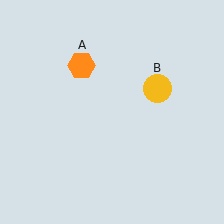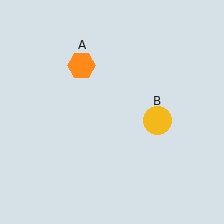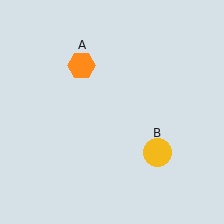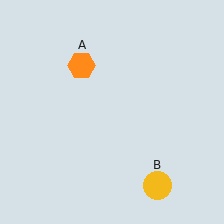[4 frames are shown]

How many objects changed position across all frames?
1 object changed position: yellow circle (object B).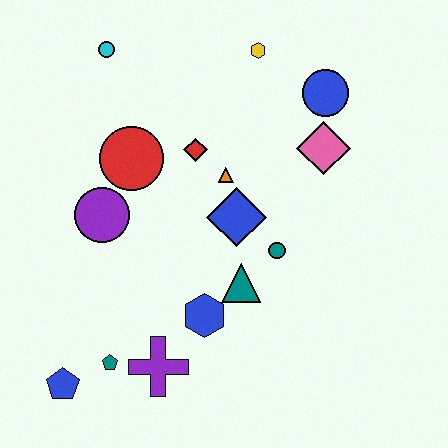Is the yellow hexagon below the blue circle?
No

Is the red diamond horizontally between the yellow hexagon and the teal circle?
No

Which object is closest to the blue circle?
The pink diamond is closest to the blue circle.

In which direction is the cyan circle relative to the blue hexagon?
The cyan circle is above the blue hexagon.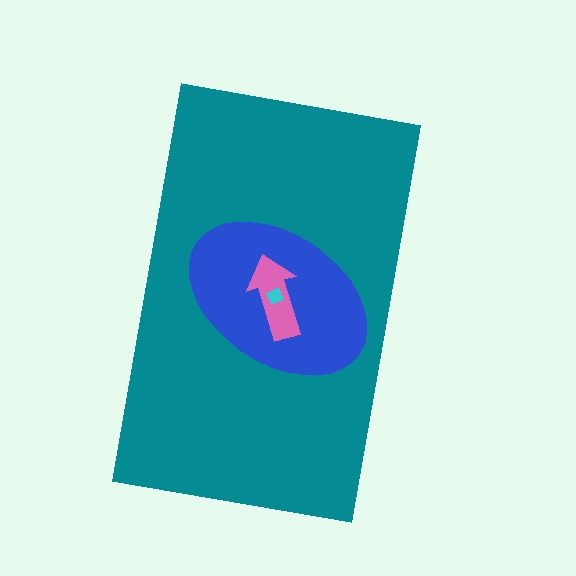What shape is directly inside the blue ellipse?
The pink arrow.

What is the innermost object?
The cyan diamond.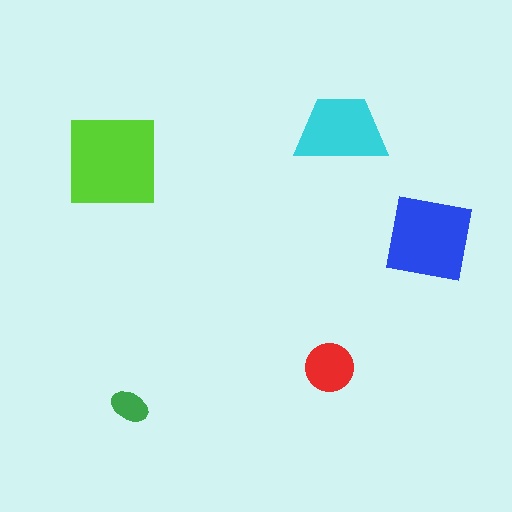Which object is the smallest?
The green ellipse.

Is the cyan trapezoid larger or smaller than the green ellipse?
Larger.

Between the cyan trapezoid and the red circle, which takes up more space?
The cyan trapezoid.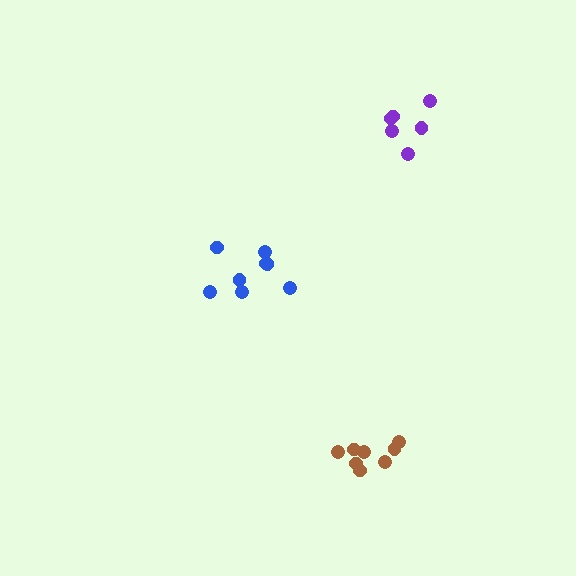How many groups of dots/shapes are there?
There are 3 groups.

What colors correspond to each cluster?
The clusters are colored: blue, purple, brown.